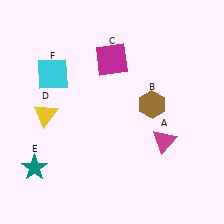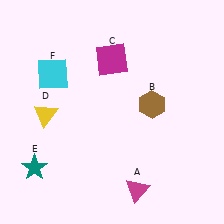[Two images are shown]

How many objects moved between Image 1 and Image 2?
1 object moved between the two images.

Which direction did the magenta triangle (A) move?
The magenta triangle (A) moved down.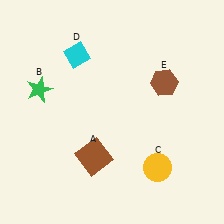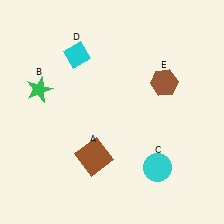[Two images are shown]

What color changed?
The circle (C) changed from yellow in Image 1 to cyan in Image 2.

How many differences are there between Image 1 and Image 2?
There is 1 difference between the two images.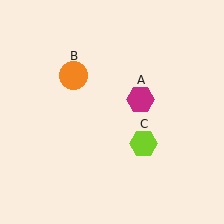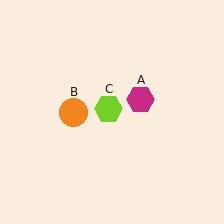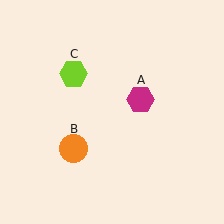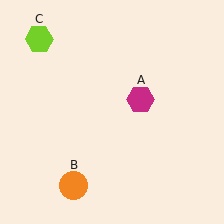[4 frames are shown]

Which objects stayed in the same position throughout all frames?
Magenta hexagon (object A) remained stationary.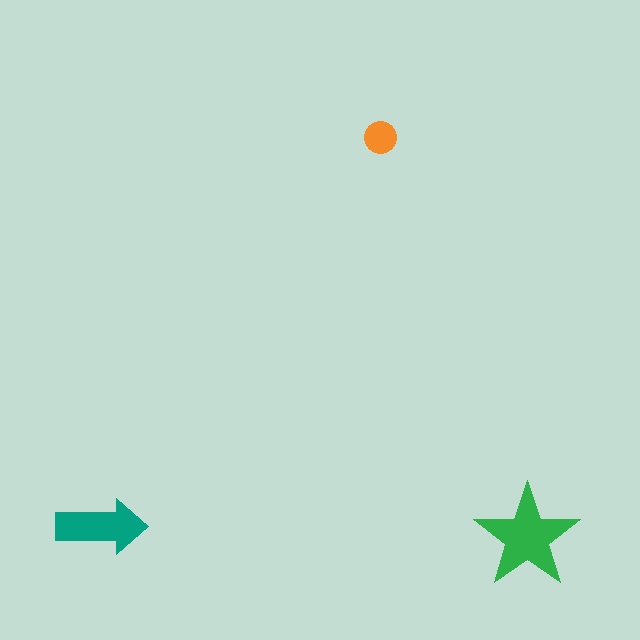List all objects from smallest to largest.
The orange circle, the teal arrow, the green star.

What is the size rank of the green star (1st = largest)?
1st.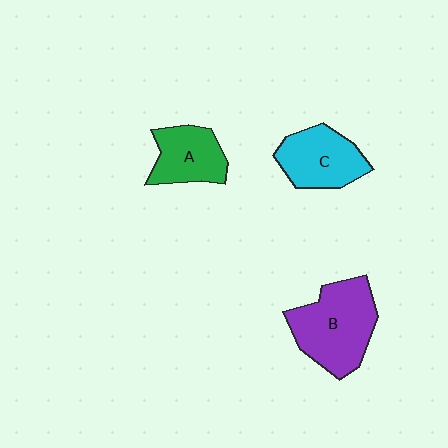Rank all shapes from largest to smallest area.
From largest to smallest: B (purple), C (cyan), A (green).